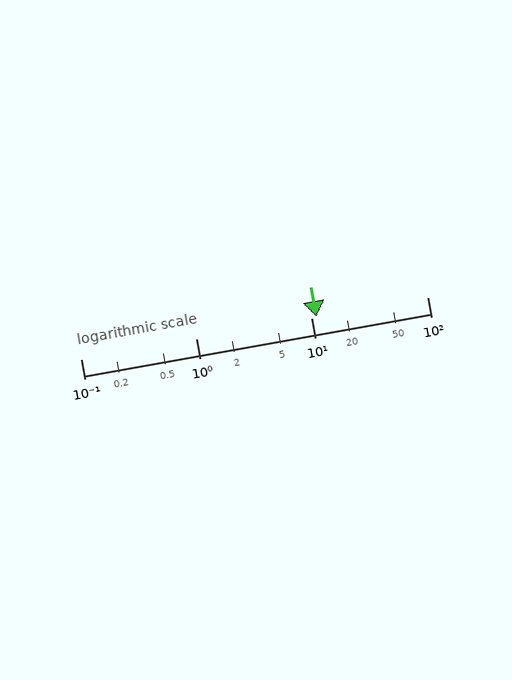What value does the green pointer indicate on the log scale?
The pointer indicates approximately 11.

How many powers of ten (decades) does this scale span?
The scale spans 3 decades, from 0.1 to 100.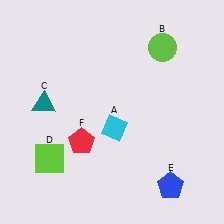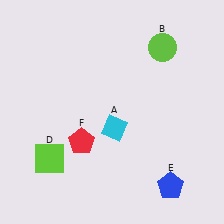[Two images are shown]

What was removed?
The teal triangle (C) was removed in Image 2.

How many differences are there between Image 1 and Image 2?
There is 1 difference between the two images.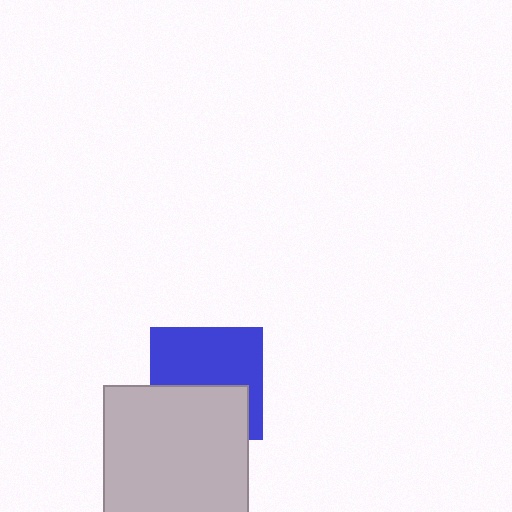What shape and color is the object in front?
The object in front is a light gray square.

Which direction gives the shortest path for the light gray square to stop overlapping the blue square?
Moving down gives the shortest separation.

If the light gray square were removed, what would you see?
You would see the complete blue square.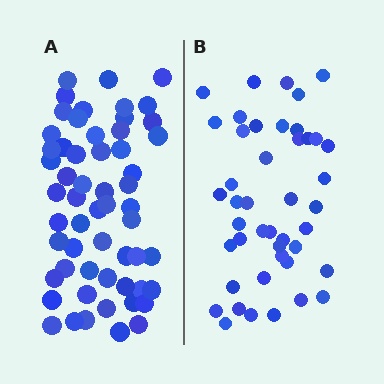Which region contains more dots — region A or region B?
Region A (the left region) has more dots.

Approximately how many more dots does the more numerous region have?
Region A has approximately 15 more dots than region B.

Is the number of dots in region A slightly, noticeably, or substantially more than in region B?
Region A has noticeably more, but not dramatically so. The ratio is roughly 1.3 to 1.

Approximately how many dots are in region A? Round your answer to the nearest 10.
About 60 dots. (The exact count is 57, which rounds to 60.)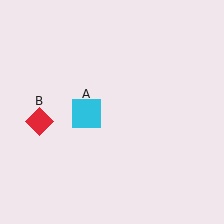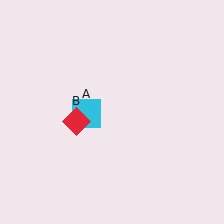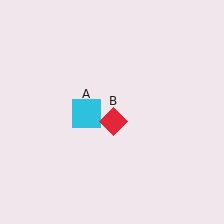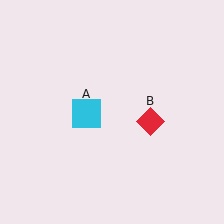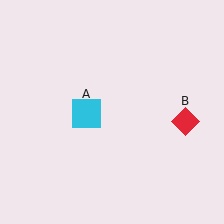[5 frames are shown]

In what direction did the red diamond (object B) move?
The red diamond (object B) moved right.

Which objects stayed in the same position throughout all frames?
Cyan square (object A) remained stationary.